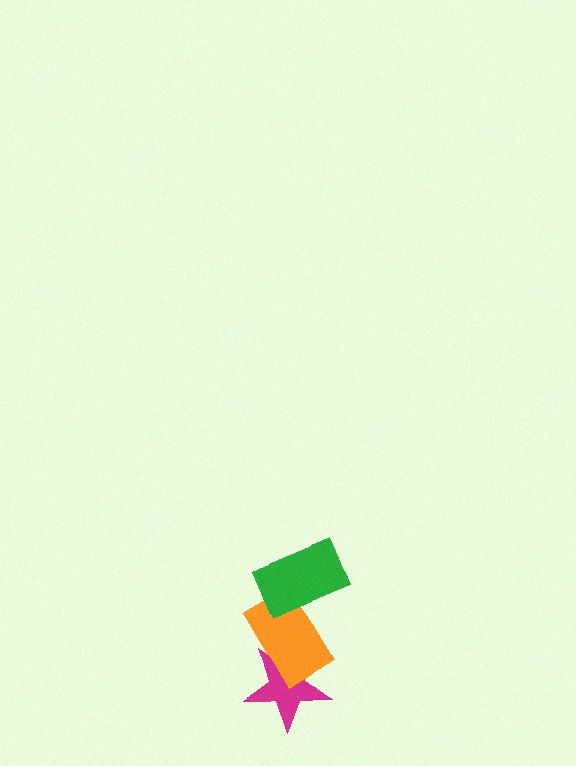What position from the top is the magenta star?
The magenta star is 3rd from the top.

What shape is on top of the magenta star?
The orange rectangle is on top of the magenta star.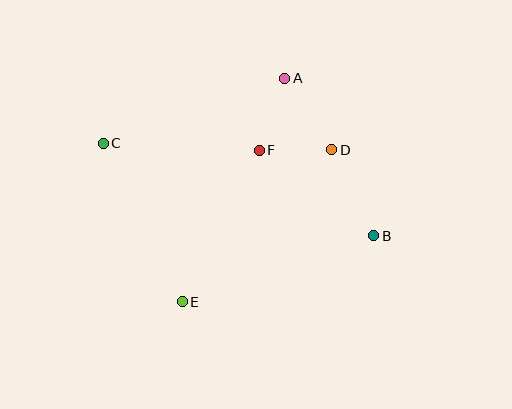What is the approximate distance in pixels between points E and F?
The distance between E and F is approximately 170 pixels.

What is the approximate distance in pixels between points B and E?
The distance between B and E is approximately 203 pixels.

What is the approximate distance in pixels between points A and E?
The distance between A and E is approximately 246 pixels.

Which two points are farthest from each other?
Points B and C are farthest from each other.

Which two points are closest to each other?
Points D and F are closest to each other.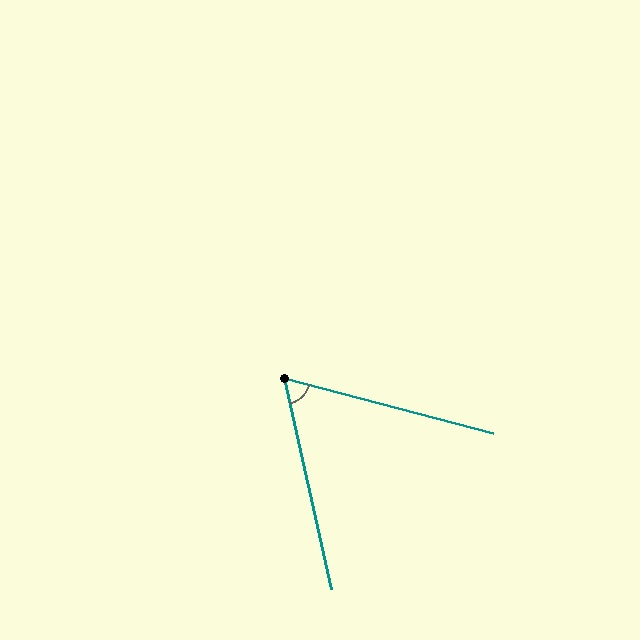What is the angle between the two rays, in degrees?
Approximately 63 degrees.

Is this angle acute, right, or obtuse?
It is acute.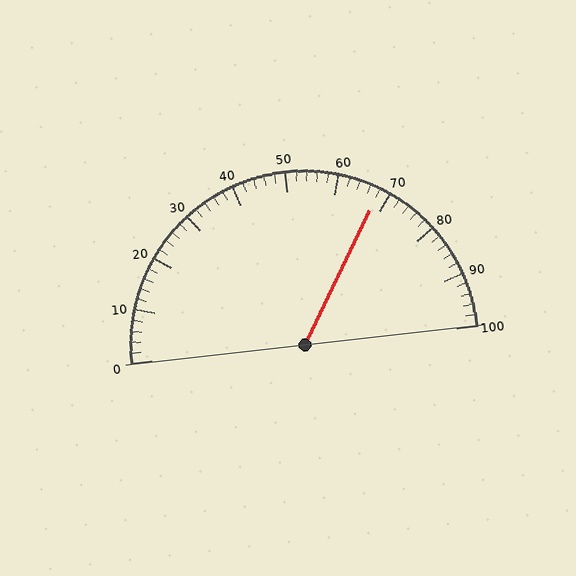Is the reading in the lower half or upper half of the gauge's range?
The reading is in the upper half of the range (0 to 100).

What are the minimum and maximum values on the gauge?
The gauge ranges from 0 to 100.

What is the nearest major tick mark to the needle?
The nearest major tick mark is 70.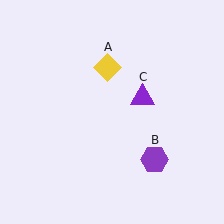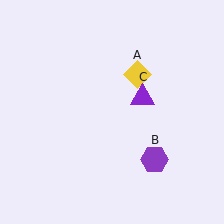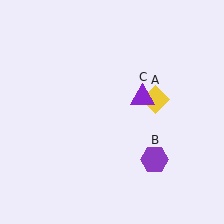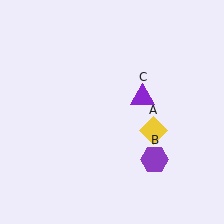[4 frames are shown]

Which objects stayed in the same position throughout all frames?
Purple hexagon (object B) and purple triangle (object C) remained stationary.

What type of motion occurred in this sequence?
The yellow diamond (object A) rotated clockwise around the center of the scene.